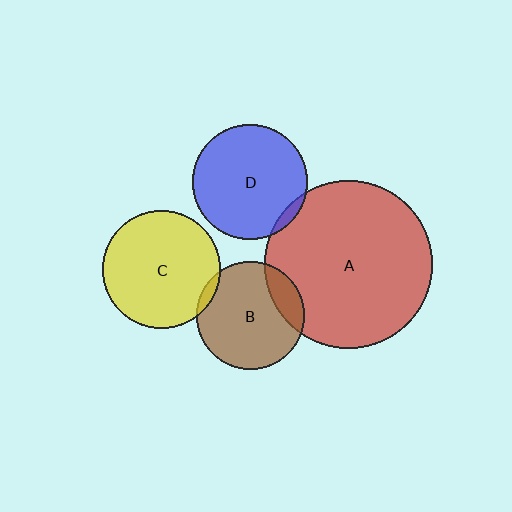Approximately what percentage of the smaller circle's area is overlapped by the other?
Approximately 5%.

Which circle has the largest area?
Circle A (red).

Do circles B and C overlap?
Yes.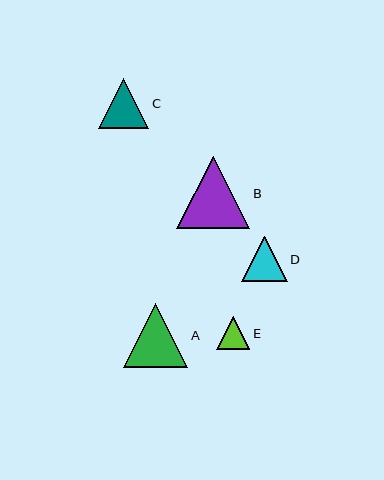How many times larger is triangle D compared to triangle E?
Triangle D is approximately 1.4 times the size of triangle E.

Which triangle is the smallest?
Triangle E is the smallest with a size of approximately 33 pixels.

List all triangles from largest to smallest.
From largest to smallest: B, A, C, D, E.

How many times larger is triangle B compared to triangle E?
Triangle B is approximately 2.2 times the size of triangle E.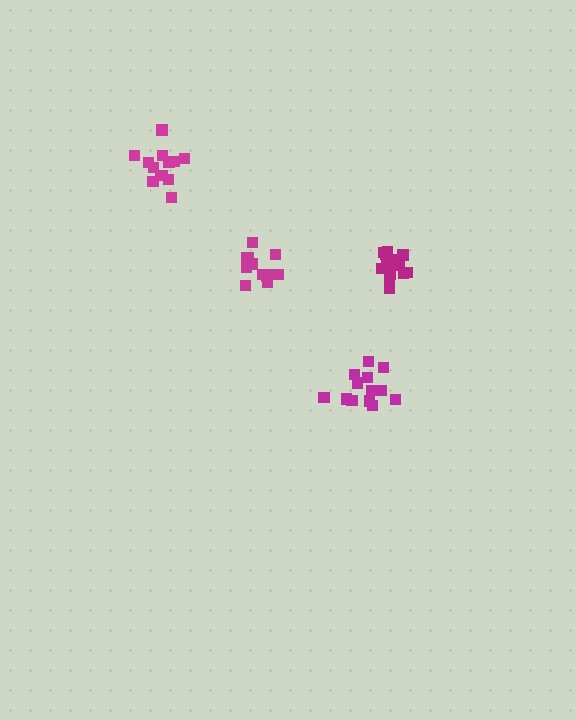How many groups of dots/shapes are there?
There are 4 groups.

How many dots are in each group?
Group 1: 13 dots, Group 2: 12 dots, Group 3: 13 dots, Group 4: 15 dots (53 total).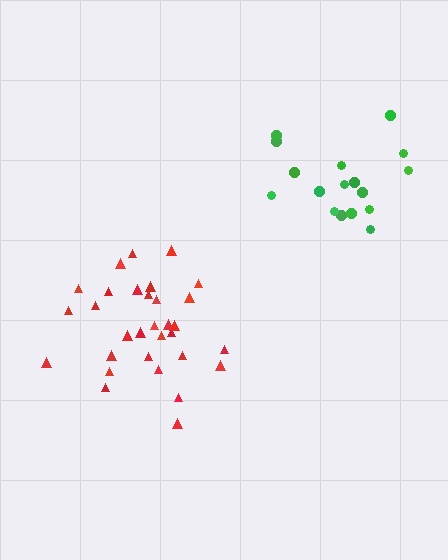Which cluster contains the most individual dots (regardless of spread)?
Red (31).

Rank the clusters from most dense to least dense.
red, green.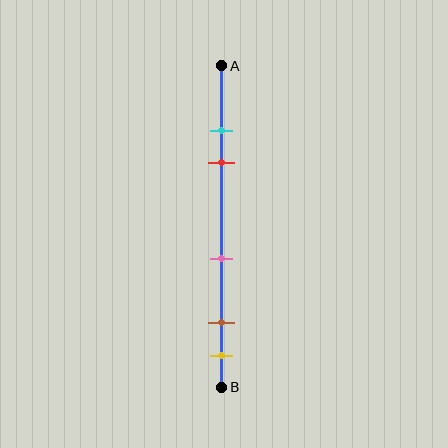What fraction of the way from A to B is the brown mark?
The brown mark is approximately 80% (0.8) of the way from A to B.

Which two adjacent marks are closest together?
The cyan and red marks are the closest adjacent pair.